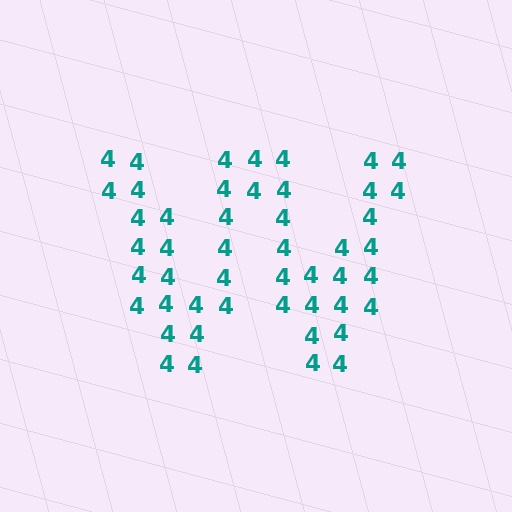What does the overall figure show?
The overall figure shows the letter W.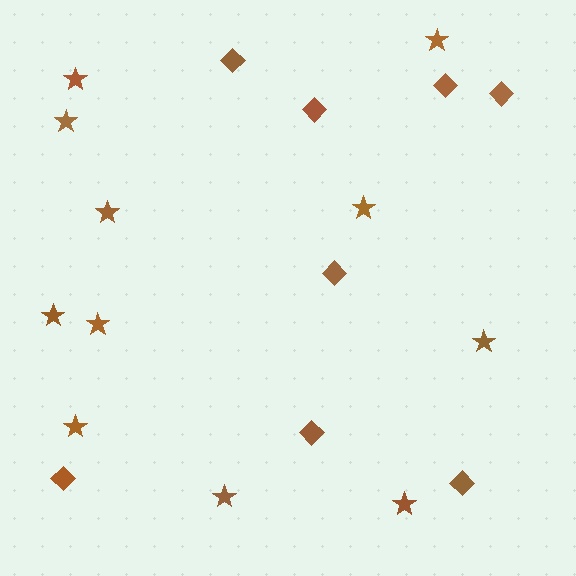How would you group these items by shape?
There are 2 groups: one group of stars (11) and one group of diamonds (8).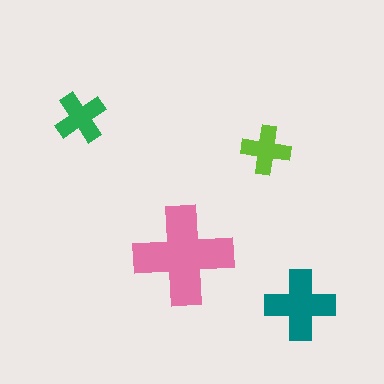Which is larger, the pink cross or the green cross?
The pink one.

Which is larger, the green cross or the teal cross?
The teal one.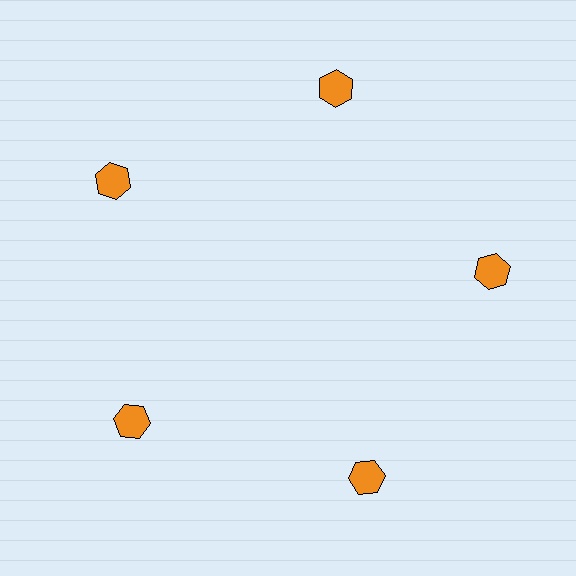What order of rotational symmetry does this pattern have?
This pattern has 5-fold rotational symmetry.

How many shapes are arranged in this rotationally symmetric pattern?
There are 5 shapes, arranged in 5 groups of 1.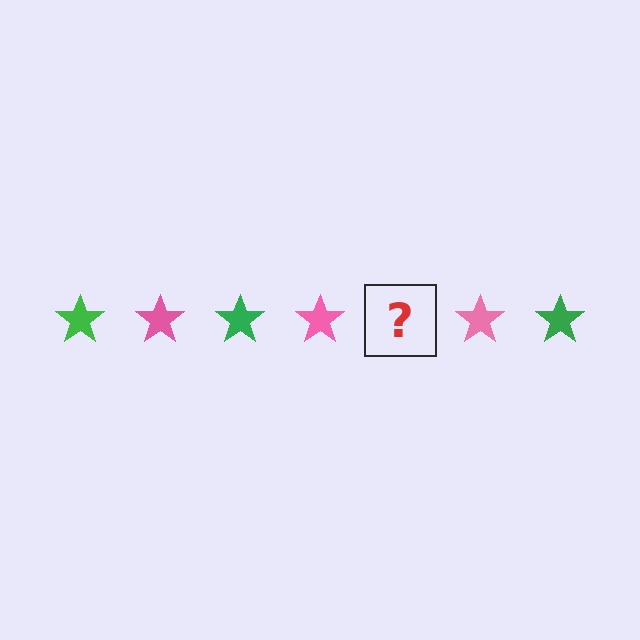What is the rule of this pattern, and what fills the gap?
The rule is that the pattern cycles through green, pink stars. The gap should be filled with a green star.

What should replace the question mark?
The question mark should be replaced with a green star.